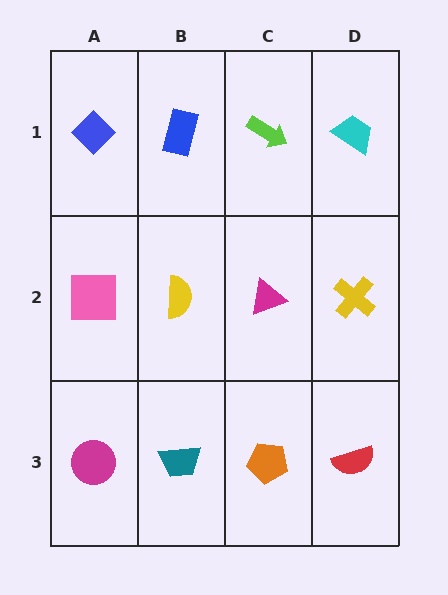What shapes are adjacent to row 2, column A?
A blue diamond (row 1, column A), a magenta circle (row 3, column A), a yellow semicircle (row 2, column B).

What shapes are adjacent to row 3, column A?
A pink square (row 2, column A), a teal trapezoid (row 3, column B).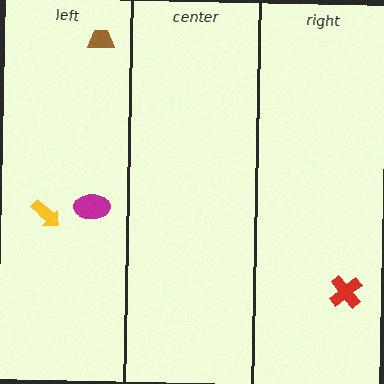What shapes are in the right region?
The red cross.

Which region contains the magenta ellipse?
The left region.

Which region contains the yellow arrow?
The left region.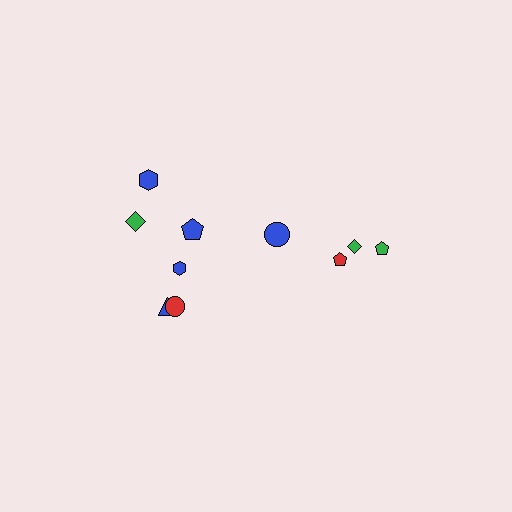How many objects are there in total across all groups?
There are 10 objects.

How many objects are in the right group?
There are 4 objects.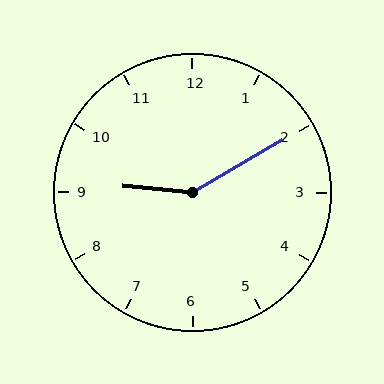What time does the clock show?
9:10.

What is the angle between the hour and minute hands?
Approximately 145 degrees.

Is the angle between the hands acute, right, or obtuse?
It is obtuse.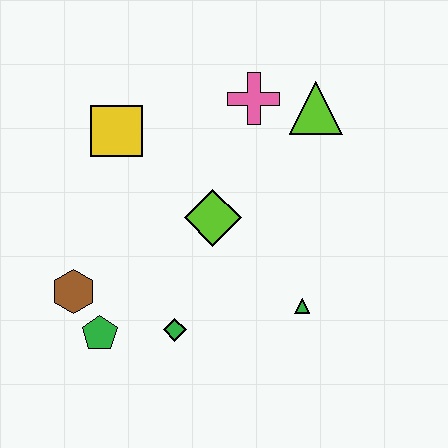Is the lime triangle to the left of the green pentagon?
No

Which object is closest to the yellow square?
The lime diamond is closest to the yellow square.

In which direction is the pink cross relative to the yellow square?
The pink cross is to the right of the yellow square.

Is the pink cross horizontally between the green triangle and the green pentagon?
Yes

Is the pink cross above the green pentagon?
Yes